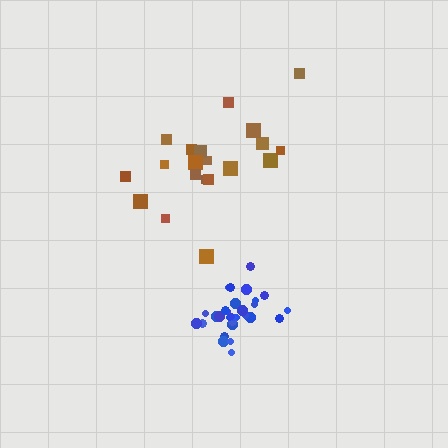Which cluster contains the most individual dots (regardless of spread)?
Blue (30).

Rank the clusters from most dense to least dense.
blue, brown.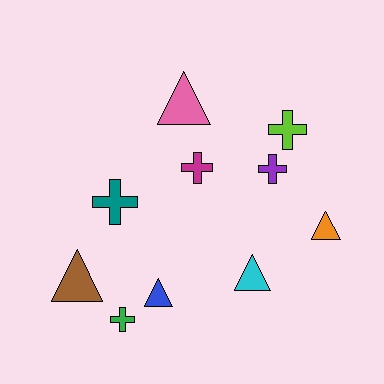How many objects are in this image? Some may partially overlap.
There are 10 objects.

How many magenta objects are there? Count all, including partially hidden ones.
There is 1 magenta object.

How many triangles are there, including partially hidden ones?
There are 5 triangles.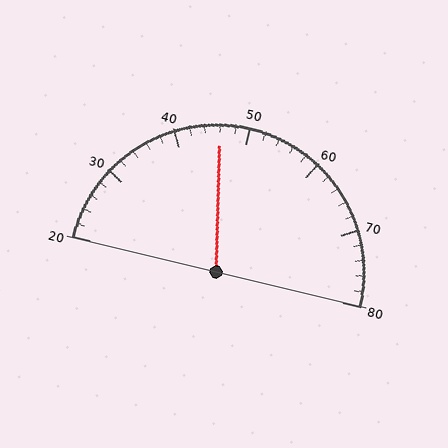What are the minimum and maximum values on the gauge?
The gauge ranges from 20 to 80.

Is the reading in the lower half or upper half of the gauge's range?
The reading is in the lower half of the range (20 to 80).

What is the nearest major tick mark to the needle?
The nearest major tick mark is 50.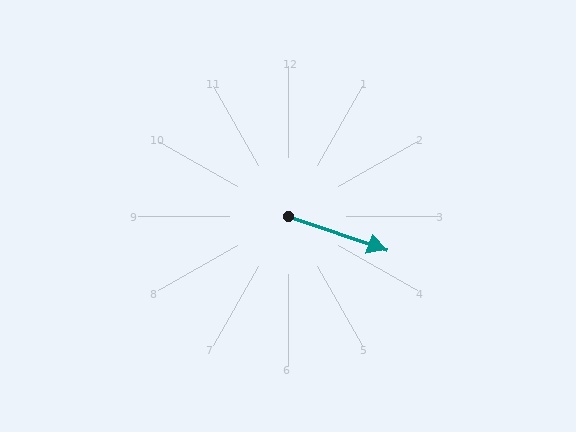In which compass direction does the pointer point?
East.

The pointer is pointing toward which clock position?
Roughly 4 o'clock.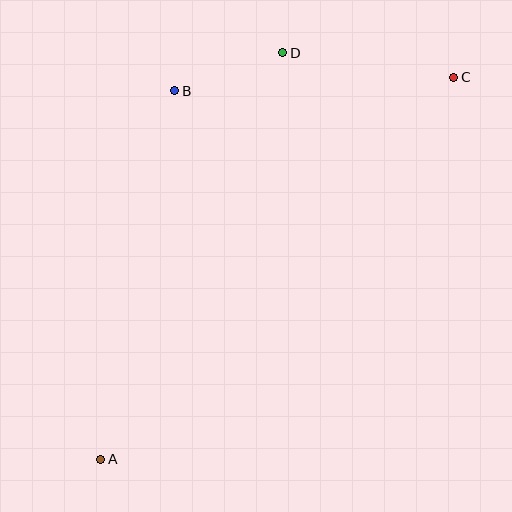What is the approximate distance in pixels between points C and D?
The distance between C and D is approximately 173 pixels.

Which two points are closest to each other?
Points B and D are closest to each other.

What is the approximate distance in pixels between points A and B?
The distance between A and B is approximately 376 pixels.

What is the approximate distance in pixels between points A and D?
The distance between A and D is approximately 445 pixels.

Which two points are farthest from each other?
Points A and C are farthest from each other.